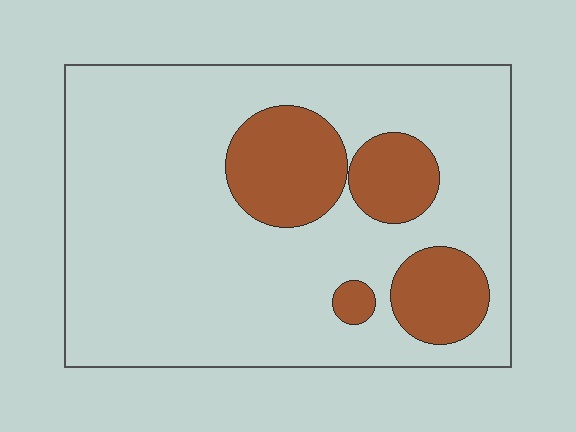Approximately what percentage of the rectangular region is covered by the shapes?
Approximately 20%.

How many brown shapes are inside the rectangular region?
4.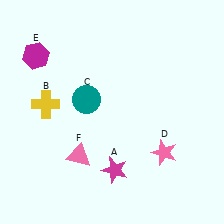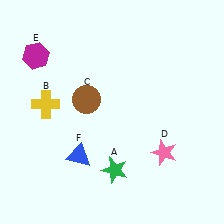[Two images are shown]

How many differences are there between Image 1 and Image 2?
There are 3 differences between the two images.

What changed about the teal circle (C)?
In Image 1, C is teal. In Image 2, it changed to brown.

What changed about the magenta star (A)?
In Image 1, A is magenta. In Image 2, it changed to green.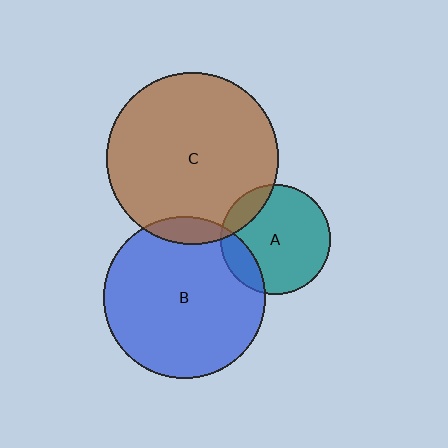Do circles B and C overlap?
Yes.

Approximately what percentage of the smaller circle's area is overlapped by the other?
Approximately 10%.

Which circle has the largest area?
Circle C (brown).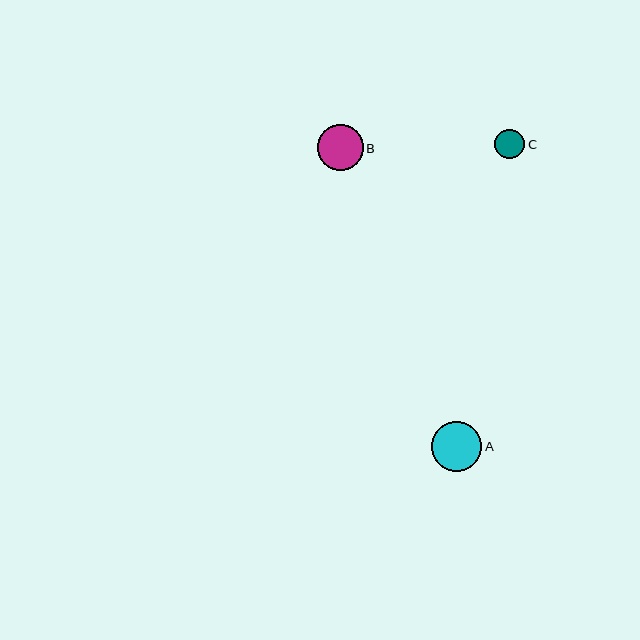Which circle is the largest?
Circle A is the largest with a size of approximately 50 pixels.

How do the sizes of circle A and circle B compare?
Circle A and circle B are approximately the same size.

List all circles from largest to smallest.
From largest to smallest: A, B, C.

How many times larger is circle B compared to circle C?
Circle B is approximately 1.5 times the size of circle C.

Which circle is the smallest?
Circle C is the smallest with a size of approximately 30 pixels.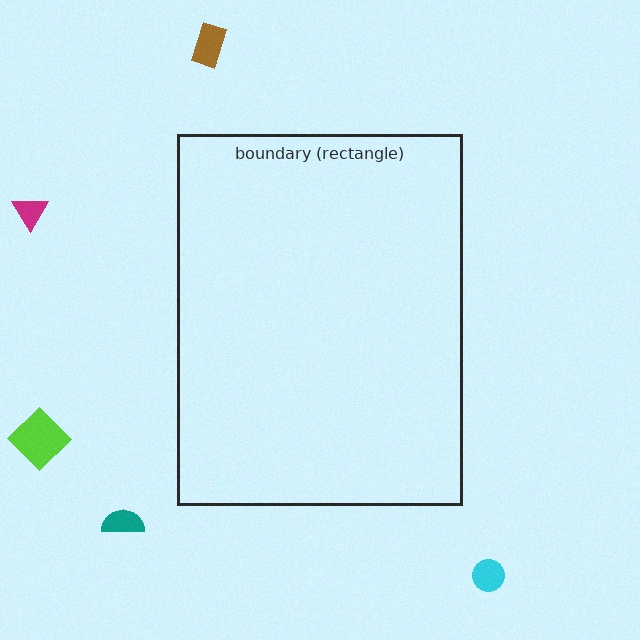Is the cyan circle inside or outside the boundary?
Outside.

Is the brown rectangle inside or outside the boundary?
Outside.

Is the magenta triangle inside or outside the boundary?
Outside.